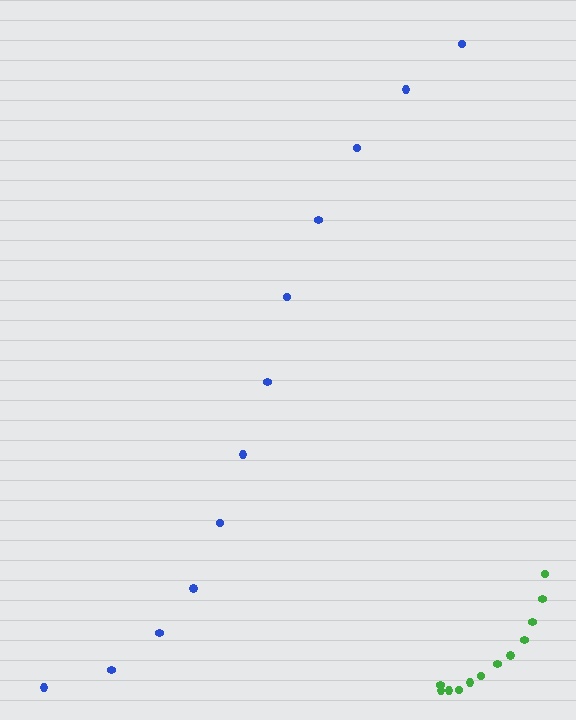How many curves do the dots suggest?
There are 2 distinct paths.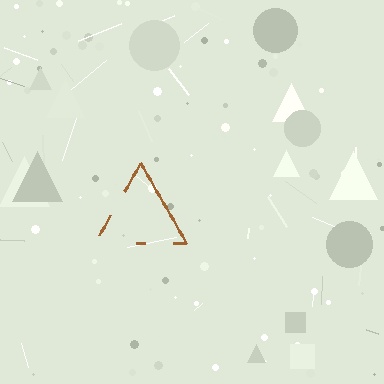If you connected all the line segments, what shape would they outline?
They would outline a triangle.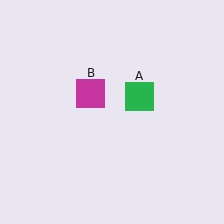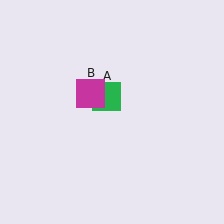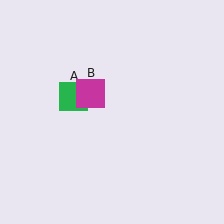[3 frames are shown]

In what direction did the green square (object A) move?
The green square (object A) moved left.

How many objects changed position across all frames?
1 object changed position: green square (object A).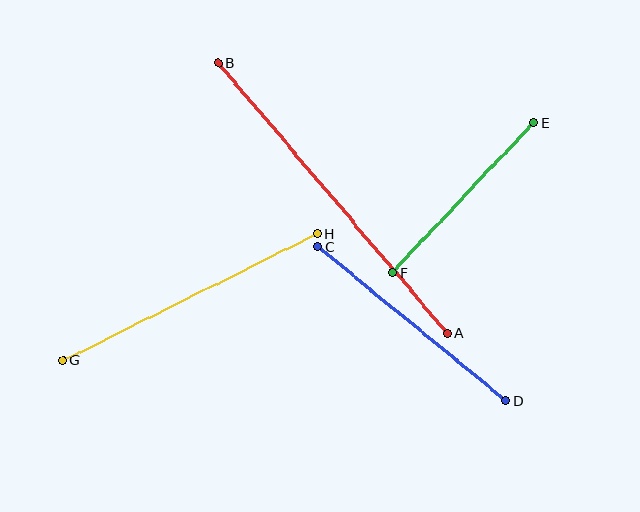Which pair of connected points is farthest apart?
Points A and B are farthest apart.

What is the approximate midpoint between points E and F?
The midpoint is at approximately (463, 198) pixels.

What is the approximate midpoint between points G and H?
The midpoint is at approximately (190, 297) pixels.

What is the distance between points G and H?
The distance is approximately 285 pixels.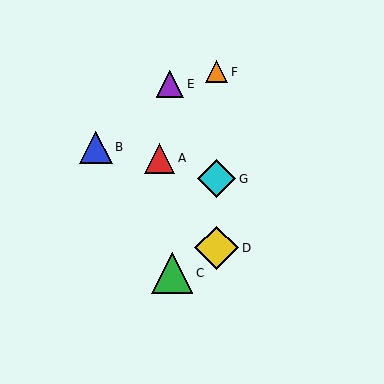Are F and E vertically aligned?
No, F is at x≈217 and E is at x≈170.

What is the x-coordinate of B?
Object B is at x≈96.